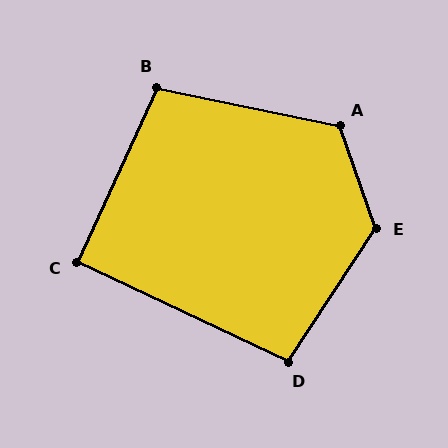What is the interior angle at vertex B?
Approximately 103 degrees (obtuse).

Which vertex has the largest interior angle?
E, at approximately 127 degrees.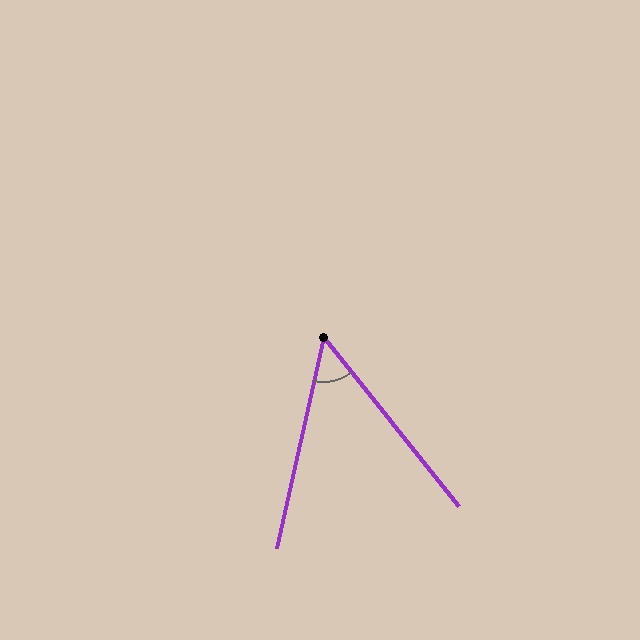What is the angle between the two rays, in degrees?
Approximately 51 degrees.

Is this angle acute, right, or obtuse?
It is acute.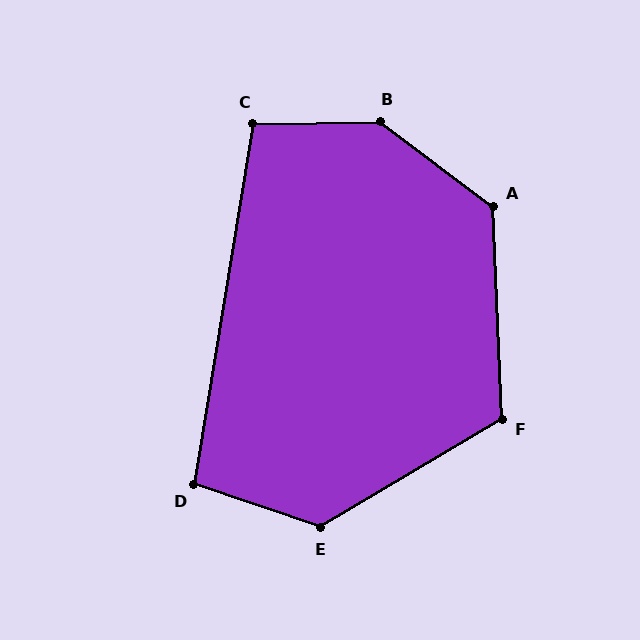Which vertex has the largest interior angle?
B, at approximately 142 degrees.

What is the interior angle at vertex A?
Approximately 129 degrees (obtuse).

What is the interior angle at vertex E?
Approximately 131 degrees (obtuse).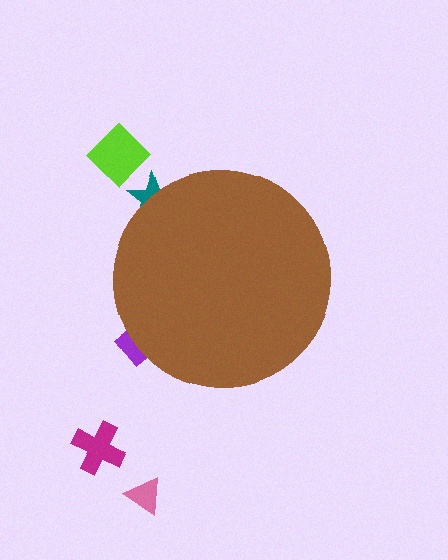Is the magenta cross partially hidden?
No, the magenta cross is fully visible.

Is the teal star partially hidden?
Yes, the teal star is partially hidden behind the brown circle.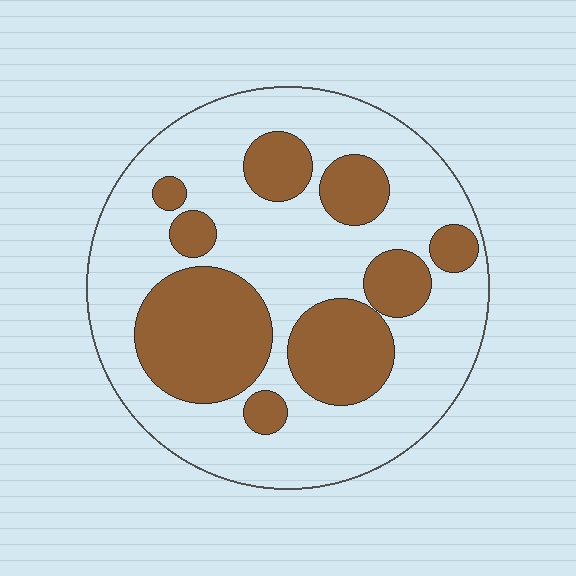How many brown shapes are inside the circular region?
9.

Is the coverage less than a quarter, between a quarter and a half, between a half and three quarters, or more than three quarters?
Between a quarter and a half.